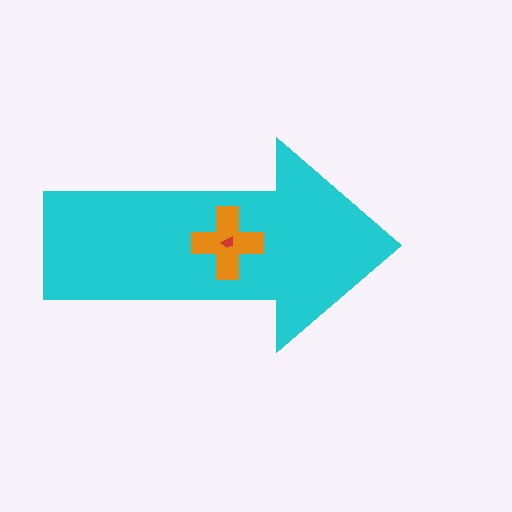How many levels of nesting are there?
3.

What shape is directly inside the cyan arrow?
The orange cross.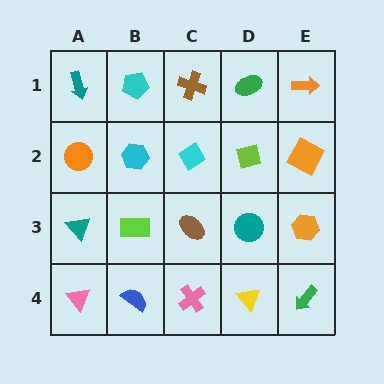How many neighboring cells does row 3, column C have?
4.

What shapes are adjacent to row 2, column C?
A brown cross (row 1, column C), a brown ellipse (row 3, column C), a cyan hexagon (row 2, column B), a lime square (row 2, column D).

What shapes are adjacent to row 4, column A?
A teal triangle (row 3, column A), a blue semicircle (row 4, column B).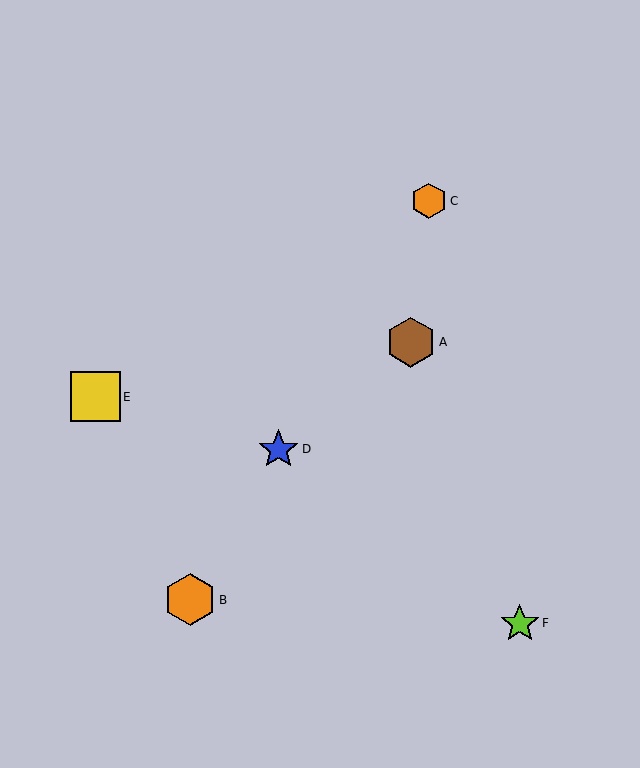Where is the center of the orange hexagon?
The center of the orange hexagon is at (190, 600).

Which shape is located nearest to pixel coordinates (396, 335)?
The brown hexagon (labeled A) at (411, 342) is nearest to that location.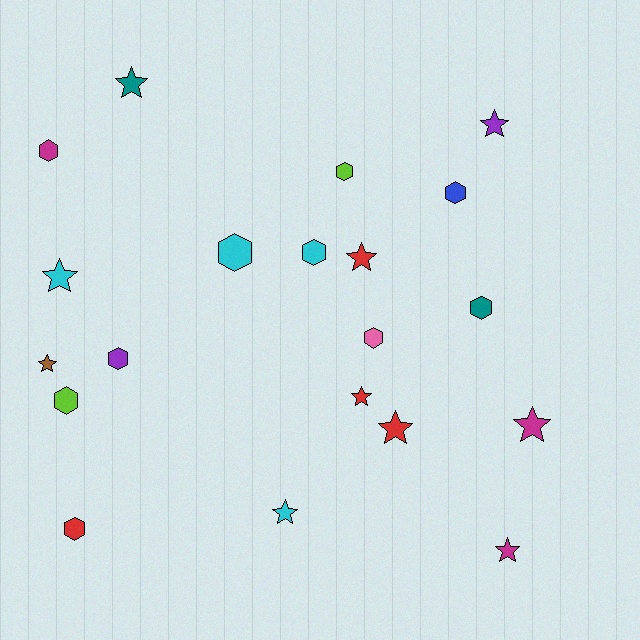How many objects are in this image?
There are 20 objects.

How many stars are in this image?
There are 10 stars.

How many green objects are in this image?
There are no green objects.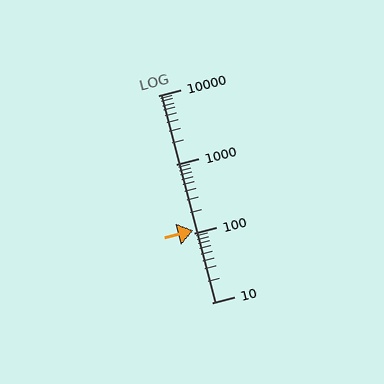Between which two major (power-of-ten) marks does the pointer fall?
The pointer is between 100 and 1000.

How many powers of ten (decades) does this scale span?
The scale spans 3 decades, from 10 to 10000.